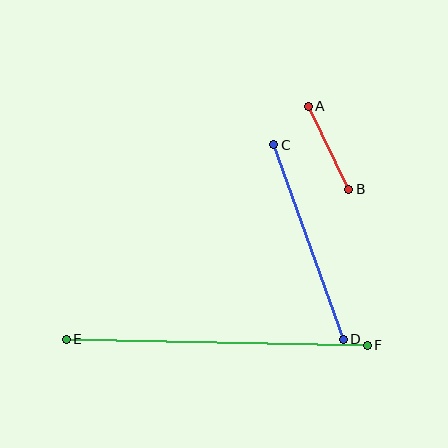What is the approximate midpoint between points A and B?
The midpoint is at approximately (328, 148) pixels.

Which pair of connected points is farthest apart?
Points E and F are farthest apart.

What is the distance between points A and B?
The distance is approximately 92 pixels.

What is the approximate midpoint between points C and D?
The midpoint is at approximately (309, 242) pixels.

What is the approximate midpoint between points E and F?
The midpoint is at approximately (217, 342) pixels.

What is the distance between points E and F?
The distance is approximately 301 pixels.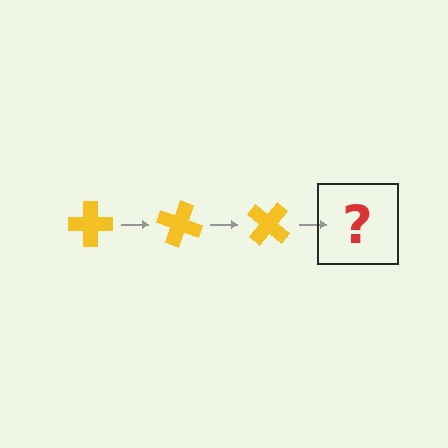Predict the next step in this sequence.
The next step is a yellow cross rotated 60 degrees.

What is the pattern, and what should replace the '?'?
The pattern is that the cross rotates 20 degrees each step. The '?' should be a yellow cross rotated 60 degrees.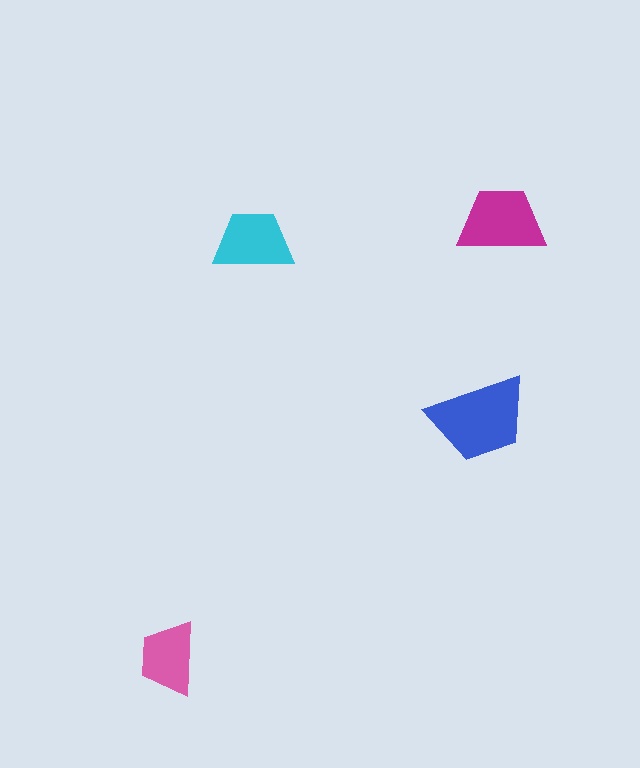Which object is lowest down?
The pink trapezoid is bottommost.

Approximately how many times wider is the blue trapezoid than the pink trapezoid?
About 1.5 times wider.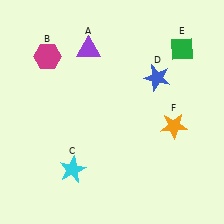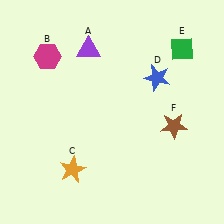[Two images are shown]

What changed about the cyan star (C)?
In Image 1, C is cyan. In Image 2, it changed to orange.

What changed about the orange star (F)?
In Image 1, F is orange. In Image 2, it changed to brown.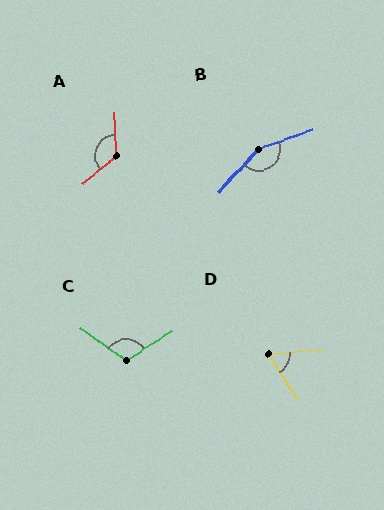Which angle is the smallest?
D, at approximately 63 degrees.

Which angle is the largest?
B, at approximately 152 degrees.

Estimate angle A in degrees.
Approximately 127 degrees.